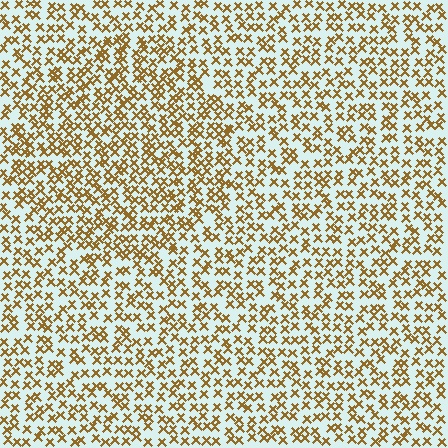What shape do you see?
I see a circle.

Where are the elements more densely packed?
The elements are more densely packed inside the circle boundary.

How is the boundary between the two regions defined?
The boundary is defined by a change in element density (approximately 1.4x ratio). All elements are the same color, size, and shape.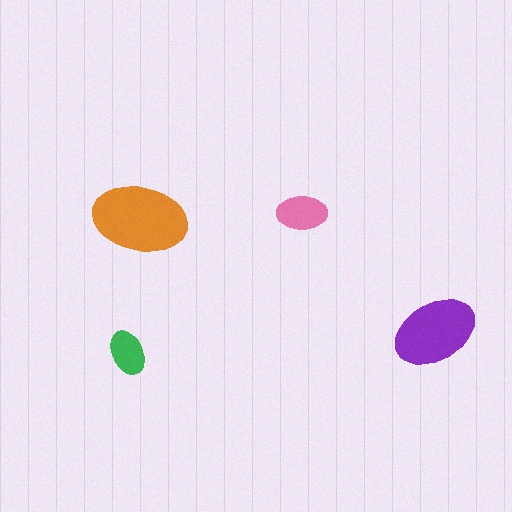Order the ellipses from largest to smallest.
the orange one, the purple one, the pink one, the green one.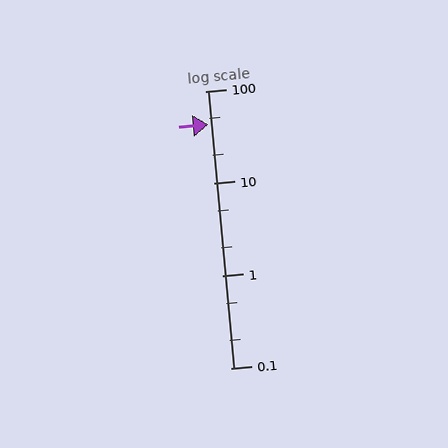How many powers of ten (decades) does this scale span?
The scale spans 3 decades, from 0.1 to 100.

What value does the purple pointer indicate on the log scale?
The pointer indicates approximately 43.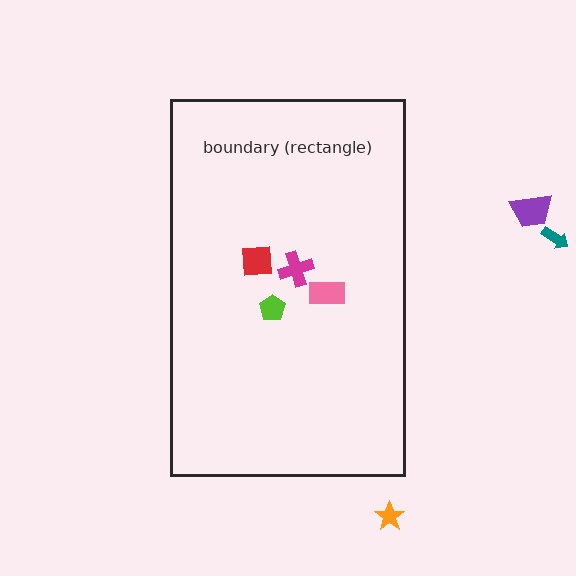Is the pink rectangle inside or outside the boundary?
Inside.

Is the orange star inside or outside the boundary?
Outside.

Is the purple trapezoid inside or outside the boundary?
Outside.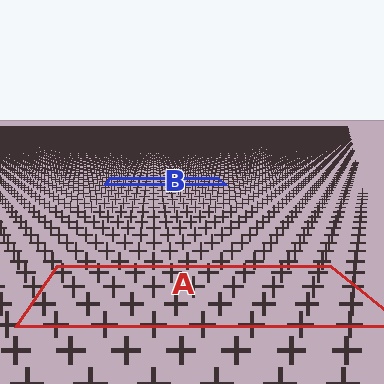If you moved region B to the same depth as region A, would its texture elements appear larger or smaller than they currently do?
They would appear larger. At a closer depth, the same texture elements are projected at a bigger on-screen size.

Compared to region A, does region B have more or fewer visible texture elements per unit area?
Region B has more texture elements per unit area — they are packed more densely because it is farther away.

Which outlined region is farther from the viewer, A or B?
Region B is farther from the viewer — the texture elements inside it appear smaller and more densely packed.